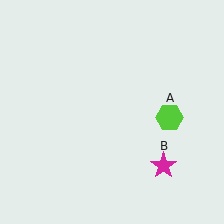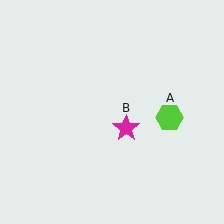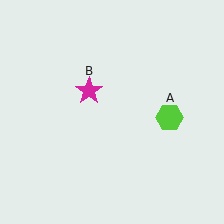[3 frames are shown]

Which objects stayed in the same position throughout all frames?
Lime hexagon (object A) remained stationary.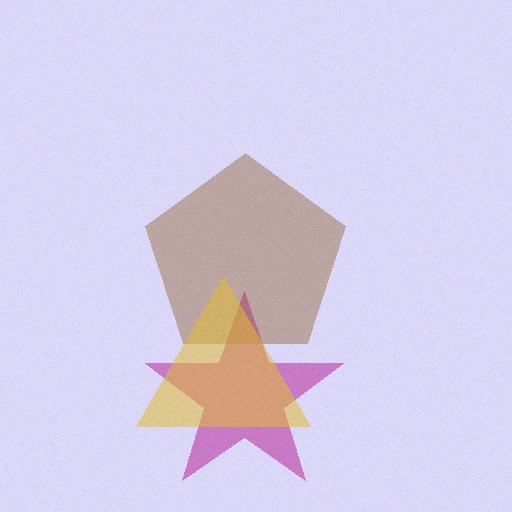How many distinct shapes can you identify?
There are 3 distinct shapes: a magenta star, a brown pentagon, a yellow triangle.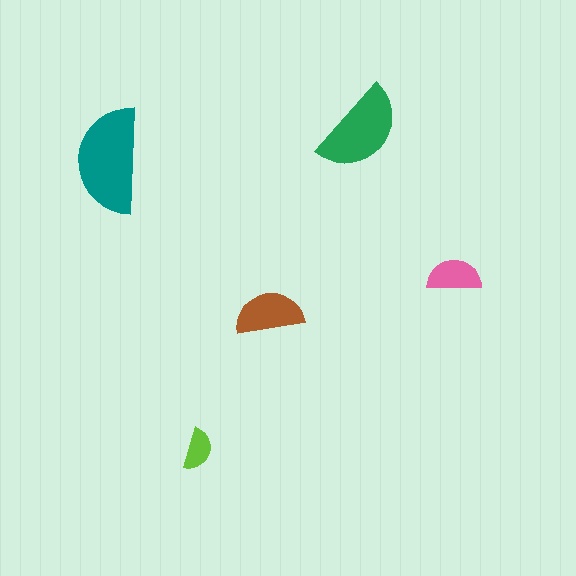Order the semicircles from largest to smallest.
the teal one, the green one, the brown one, the pink one, the lime one.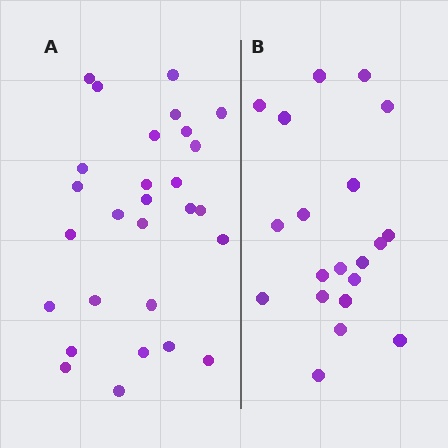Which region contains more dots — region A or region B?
Region A (the left region) has more dots.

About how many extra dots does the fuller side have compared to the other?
Region A has roughly 8 or so more dots than region B.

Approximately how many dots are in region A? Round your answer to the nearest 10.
About 30 dots. (The exact count is 28, which rounds to 30.)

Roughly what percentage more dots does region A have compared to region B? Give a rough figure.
About 40% more.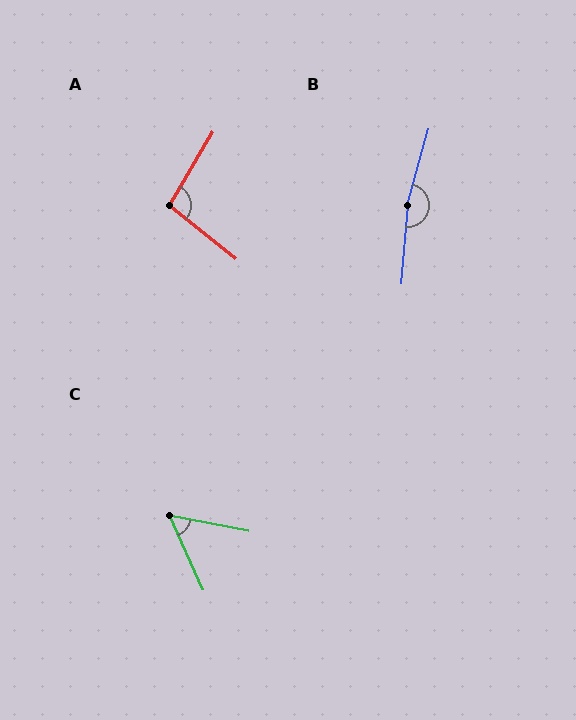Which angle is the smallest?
C, at approximately 55 degrees.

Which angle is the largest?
B, at approximately 169 degrees.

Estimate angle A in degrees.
Approximately 98 degrees.